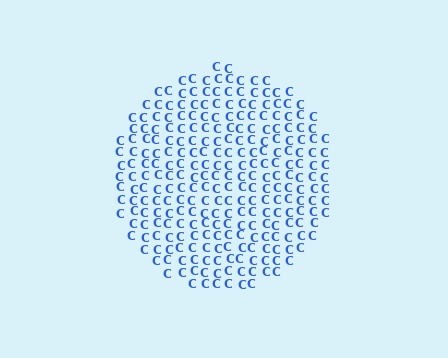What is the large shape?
The large shape is a circle.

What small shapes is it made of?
It is made of small letter C's.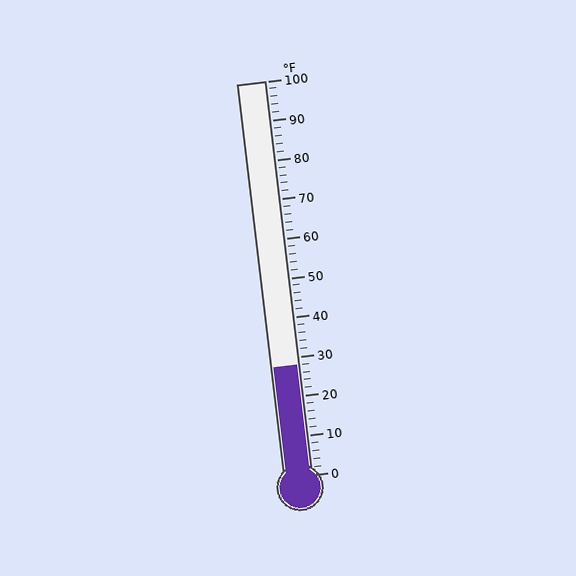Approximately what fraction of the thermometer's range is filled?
The thermometer is filled to approximately 30% of its range.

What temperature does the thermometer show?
The thermometer shows approximately 28°F.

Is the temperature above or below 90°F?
The temperature is below 90°F.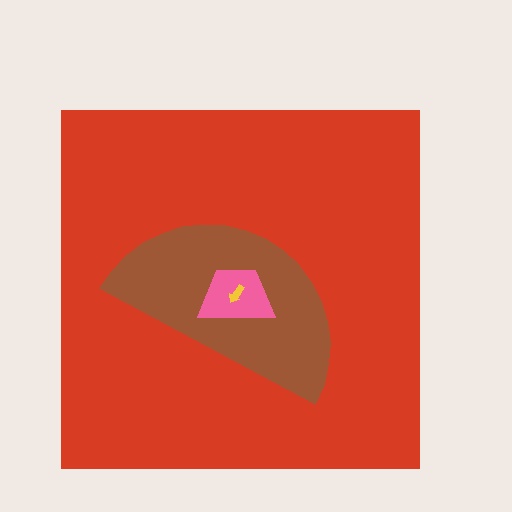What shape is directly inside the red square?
The brown semicircle.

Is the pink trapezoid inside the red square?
Yes.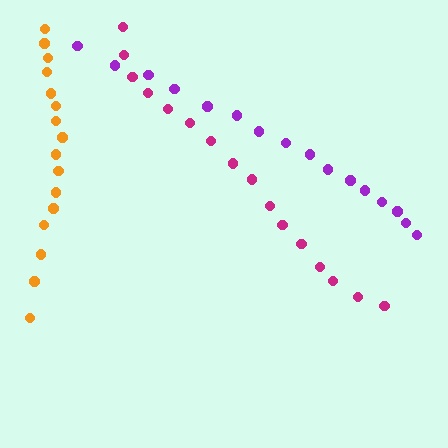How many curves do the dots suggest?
There are 3 distinct paths.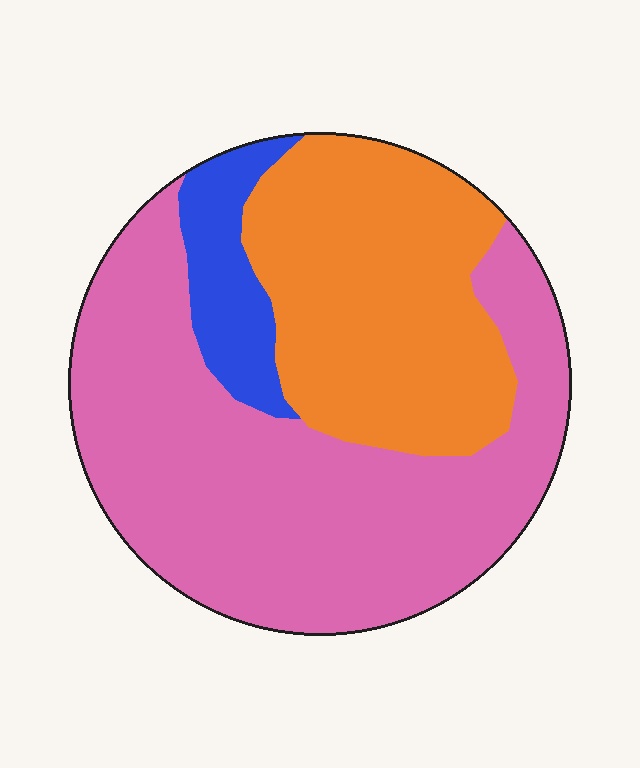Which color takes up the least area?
Blue, at roughly 10%.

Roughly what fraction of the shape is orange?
Orange covers about 35% of the shape.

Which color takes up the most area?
Pink, at roughly 55%.